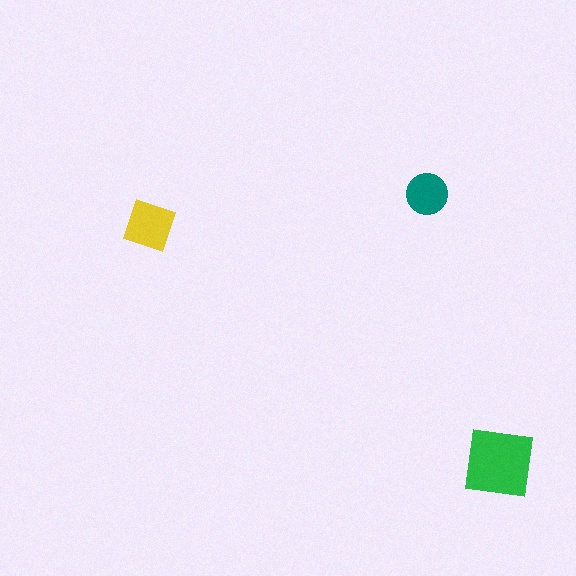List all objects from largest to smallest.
The green square, the yellow diamond, the teal circle.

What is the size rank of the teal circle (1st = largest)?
3rd.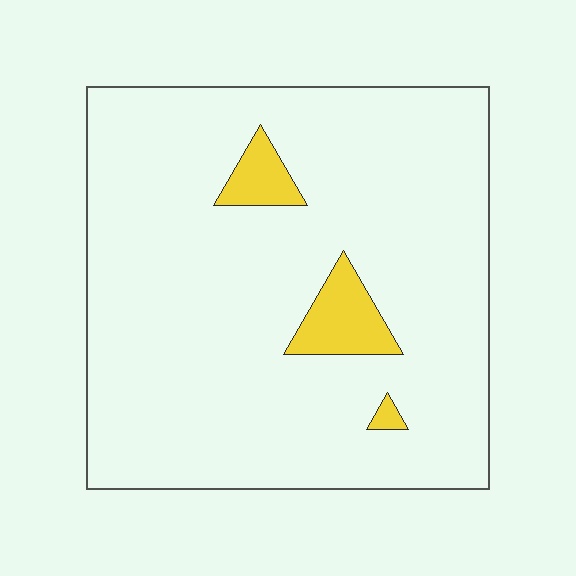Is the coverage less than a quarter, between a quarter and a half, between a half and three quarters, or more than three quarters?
Less than a quarter.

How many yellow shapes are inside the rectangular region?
3.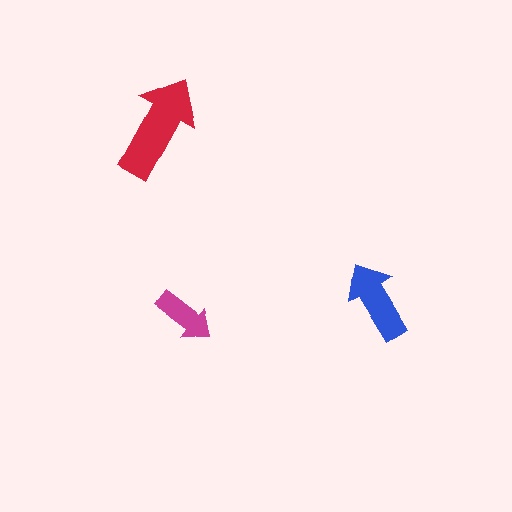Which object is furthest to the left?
The red arrow is leftmost.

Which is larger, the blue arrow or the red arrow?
The red one.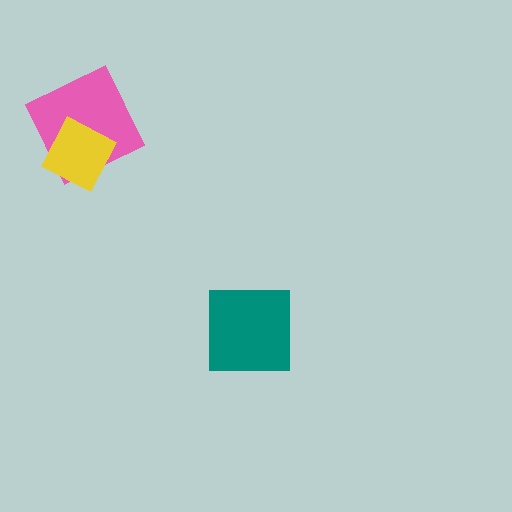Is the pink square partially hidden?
Yes, it is partially covered by another shape.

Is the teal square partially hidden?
No, no other shape covers it.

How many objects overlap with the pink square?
1 object overlaps with the pink square.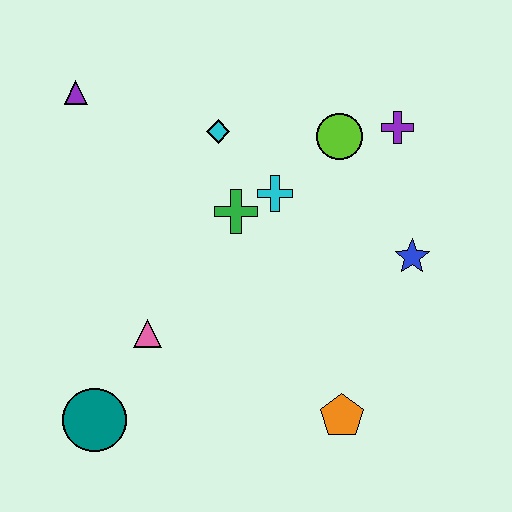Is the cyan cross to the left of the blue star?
Yes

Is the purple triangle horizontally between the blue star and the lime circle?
No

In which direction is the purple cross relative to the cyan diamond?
The purple cross is to the right of the cyan diamond.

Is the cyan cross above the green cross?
Yes